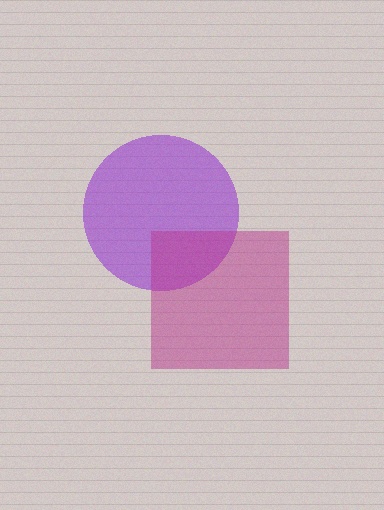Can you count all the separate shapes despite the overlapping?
Yes, there are 2 separate shapes.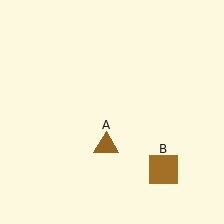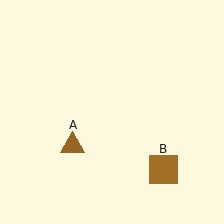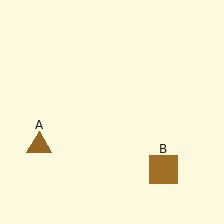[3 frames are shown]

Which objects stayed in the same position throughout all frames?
Brown square (object B) remained stationary.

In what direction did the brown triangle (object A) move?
The brown triangle (object A) moved left.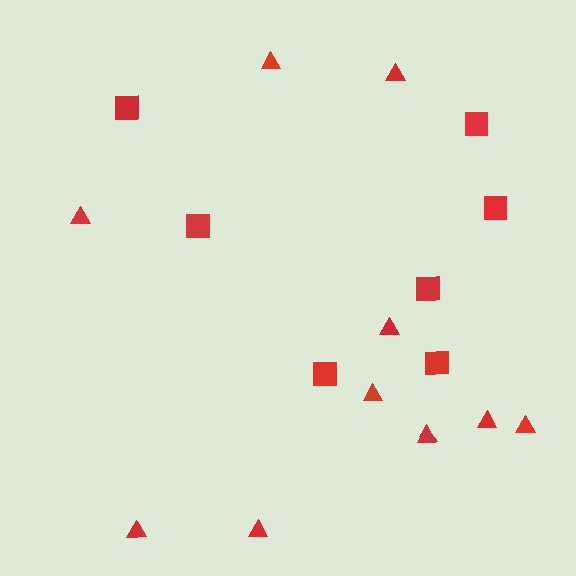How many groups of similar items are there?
There are 2 groups: one group of triangles (10) and one group of squares (7).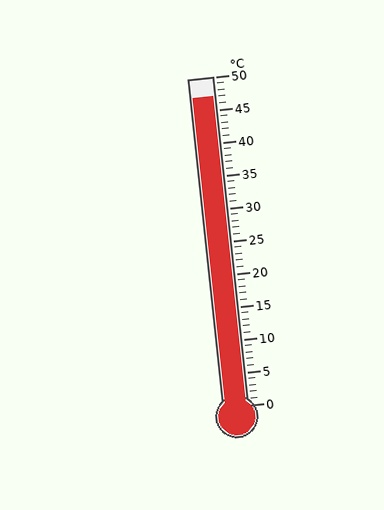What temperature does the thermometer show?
The thermometer shows approximately 47°C.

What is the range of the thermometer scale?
The thermometer scale ranges from 0°C to 50°C.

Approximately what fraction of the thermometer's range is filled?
The thermometer is filled to approximately 95% of its range.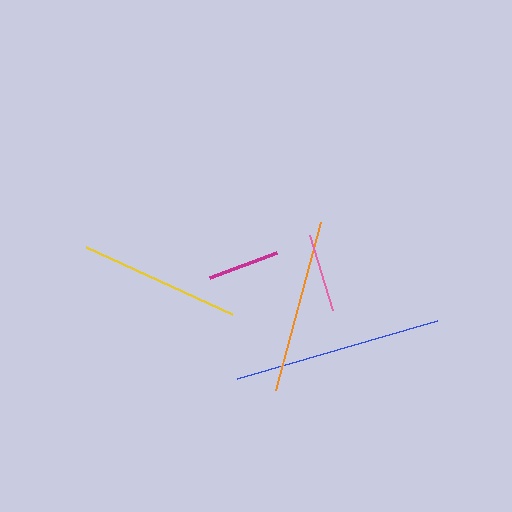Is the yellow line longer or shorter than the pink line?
The yellow line is longer than the pink line.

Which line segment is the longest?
The blue line is the longest at approximately 208 pixels.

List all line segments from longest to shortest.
From longest to shortest: blue, orange, yellow, pink, magenta.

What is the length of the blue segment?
The blue segment is approximately 208 pixels long.